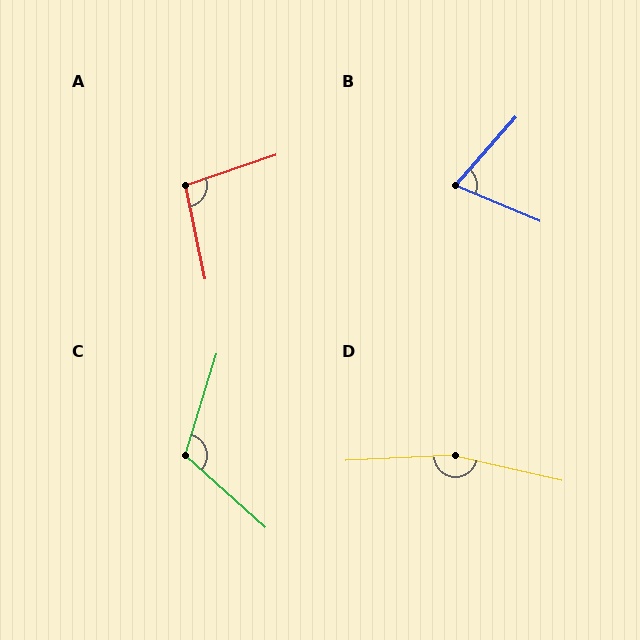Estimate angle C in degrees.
Approximately 115 degrees.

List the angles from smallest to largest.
B (71°), A (97°), C (115°), D (164°).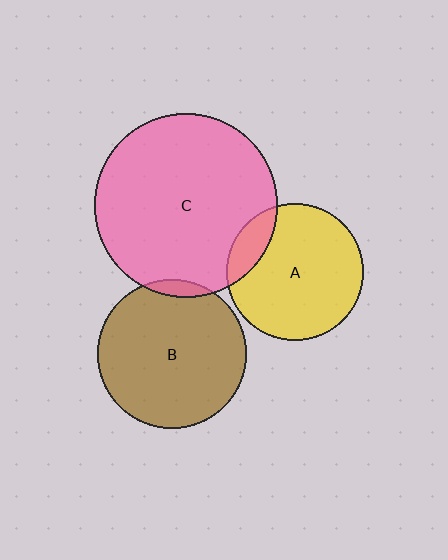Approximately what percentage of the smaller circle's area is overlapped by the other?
Approximately 15%.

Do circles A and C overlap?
Yes.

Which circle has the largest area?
Circle C (pink).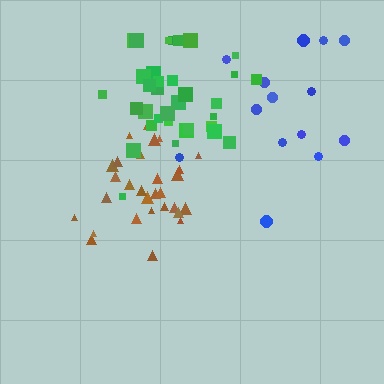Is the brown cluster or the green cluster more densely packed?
Brown.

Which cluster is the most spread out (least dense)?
Blue.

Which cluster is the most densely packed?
Brown.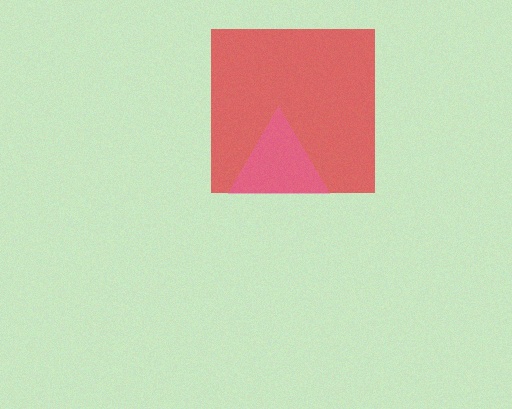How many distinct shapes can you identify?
There are 2 distinct shapes: a red square, a pink triangle.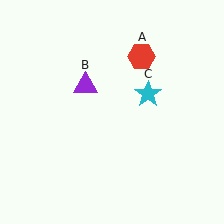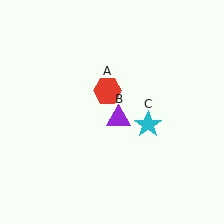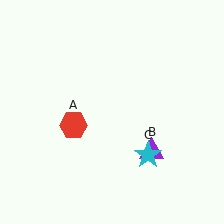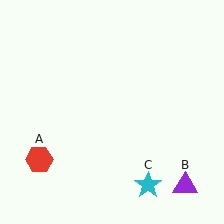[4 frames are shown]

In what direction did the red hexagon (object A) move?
The red hexagon (object A) moved down and to the left.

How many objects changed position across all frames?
3 objects changed position: red hexagon (object A), purple triangle (object B), cyan star (object C).